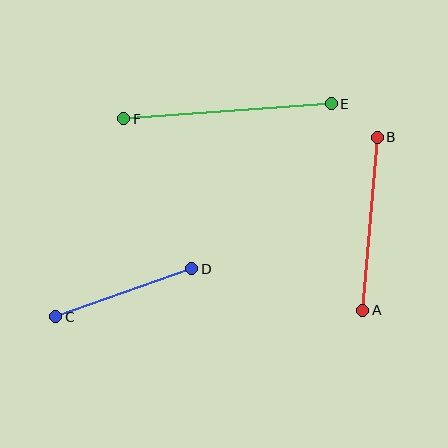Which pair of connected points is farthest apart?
Points E and F are farthest apart.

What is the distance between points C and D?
The distance is approximately 144 pixels.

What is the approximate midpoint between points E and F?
The midpoint is at approximately (227, 111) pixels.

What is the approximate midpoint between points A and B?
The midpoint is at approximately (370, 224) pixels.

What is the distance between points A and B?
The distance is approximately 174 pixels.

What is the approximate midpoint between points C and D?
The midpoint is at approximately (124, 293) pixels.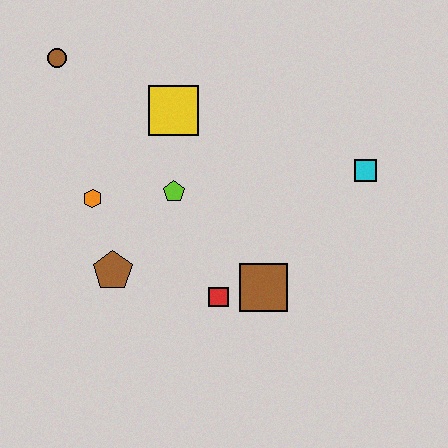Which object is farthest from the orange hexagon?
The cyan square is farthest from the orange hexagon.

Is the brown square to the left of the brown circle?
No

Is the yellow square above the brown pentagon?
Yes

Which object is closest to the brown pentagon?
The orange hexagon is closest to the brown pentagon.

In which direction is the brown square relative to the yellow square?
The brown square is below the yellow square.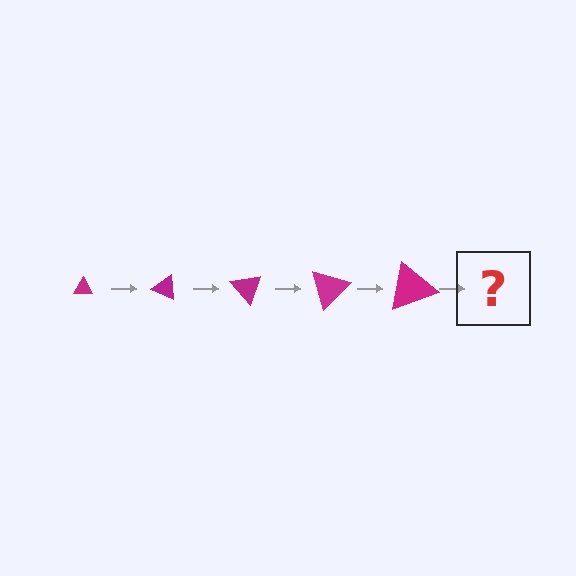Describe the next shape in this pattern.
It should be a triangle, larger than the previous one and rotated 125 degrees from the start.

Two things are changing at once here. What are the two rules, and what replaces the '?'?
The two rules are that the triangle grows larger each step and it rotates 25 degrees each step. The '?' should be a triangle, larger than the previous one and rotated 125 degrees from the start.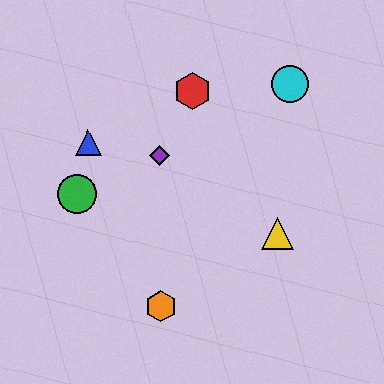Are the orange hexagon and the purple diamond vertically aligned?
Yes, both are at x≈161.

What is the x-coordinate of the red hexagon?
The red hexagon is at x≈193.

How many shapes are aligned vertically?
2 shapes (the purple diamond, the orange hexagon) are aligned vertically.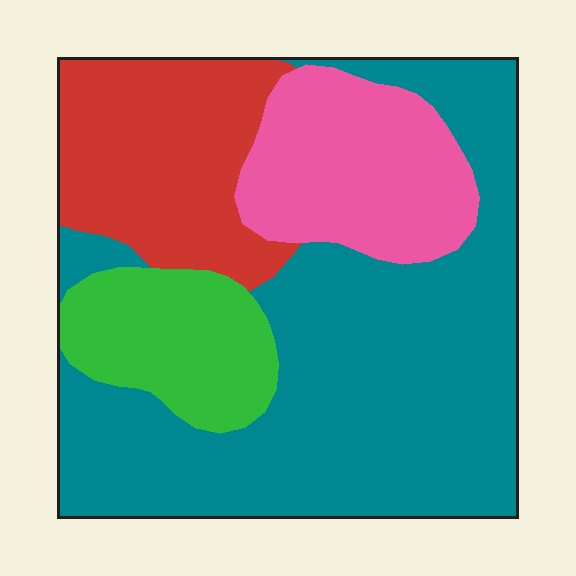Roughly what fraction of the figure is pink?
Pink takes up about one sixth (1/6) of the figure.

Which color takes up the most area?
Teal, at roughly 50%.